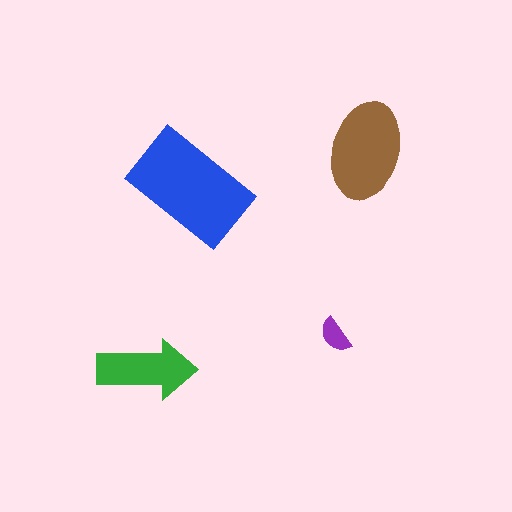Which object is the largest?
The blue rectangle.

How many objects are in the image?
There are 4 objects in the image.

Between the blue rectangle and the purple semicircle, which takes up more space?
The blue rectangle.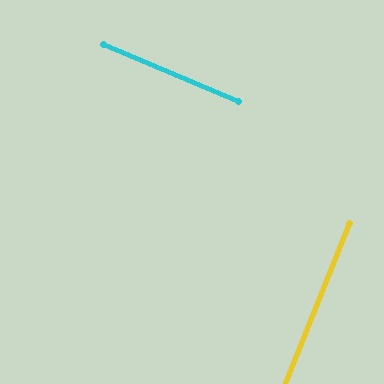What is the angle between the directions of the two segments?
Approximately 89 degrees.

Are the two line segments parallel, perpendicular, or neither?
Perpendicular — they meet at approximately 89°.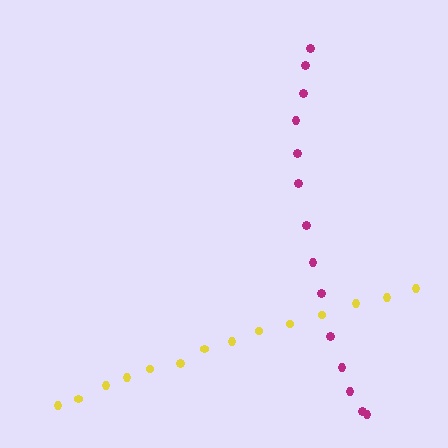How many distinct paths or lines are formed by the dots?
There are 2 distinct paths.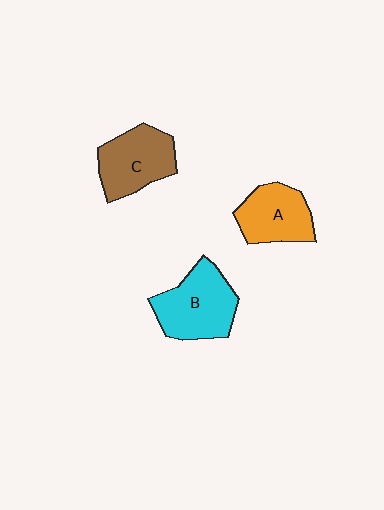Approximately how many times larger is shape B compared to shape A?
Approximately 1.3 times.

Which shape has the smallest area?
Shape A (orange).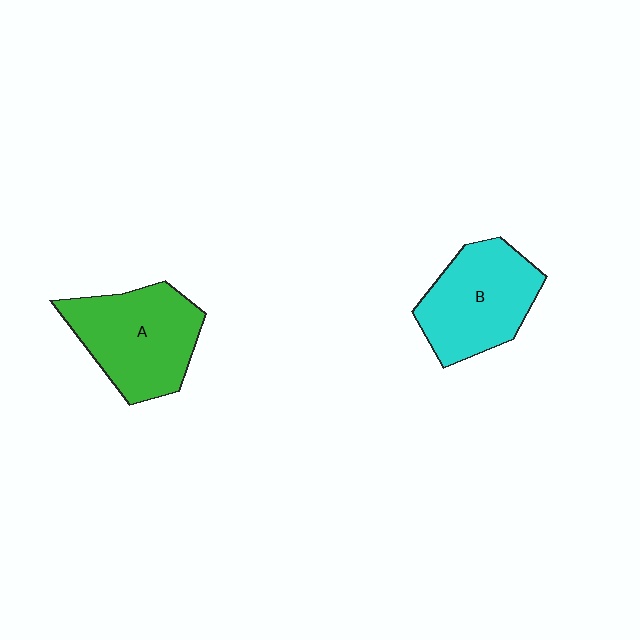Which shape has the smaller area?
Shape B (cyan).